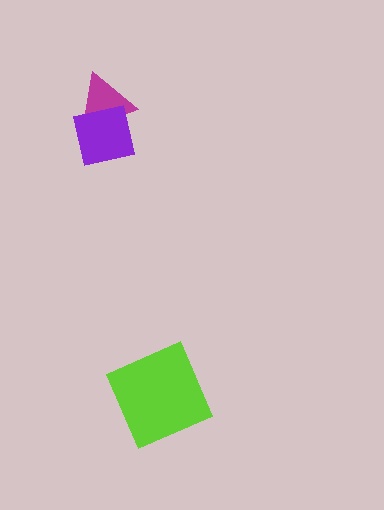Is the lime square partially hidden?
No, no other shape covers it.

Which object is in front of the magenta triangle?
The purple square is in front of the magenta triangle.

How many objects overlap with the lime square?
0 objects overlap with the lime square.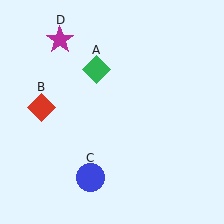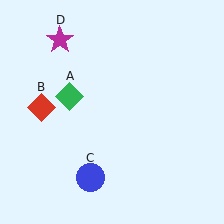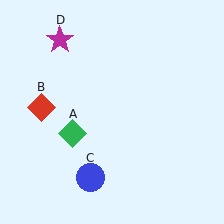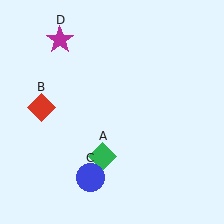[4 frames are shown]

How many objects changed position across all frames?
1 object changed position: green diamond (object A).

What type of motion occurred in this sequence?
The green diamond (object A) rotated counterclockwise around the center of the scene.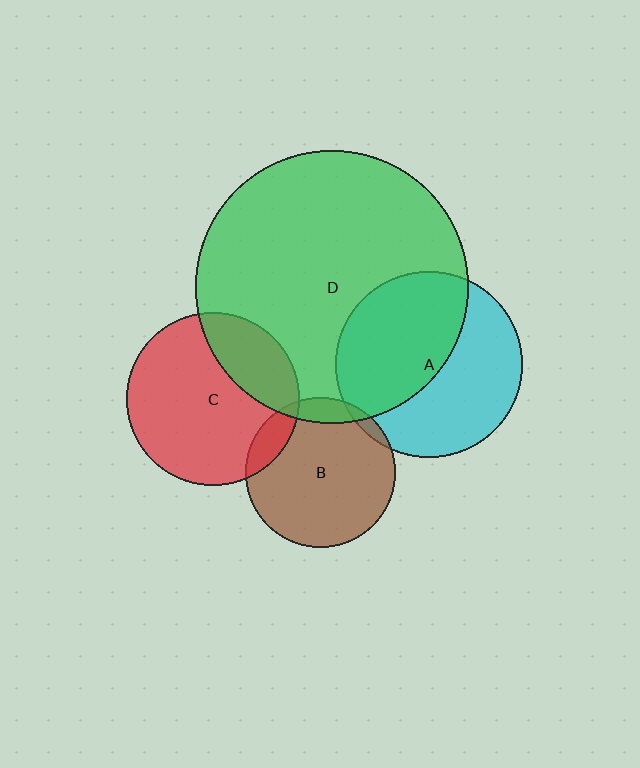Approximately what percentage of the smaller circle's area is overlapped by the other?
Approximately 25%.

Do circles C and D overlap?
Yes.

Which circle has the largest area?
Circle D (green).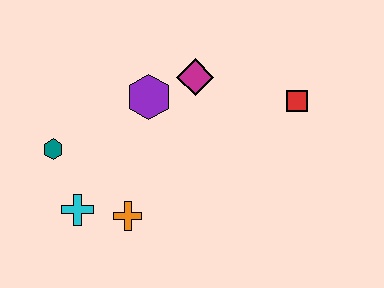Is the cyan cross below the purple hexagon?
Yes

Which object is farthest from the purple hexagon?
The red square is farthest from the purple hexagon.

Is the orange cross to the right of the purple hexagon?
No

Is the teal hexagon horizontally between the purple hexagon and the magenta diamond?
No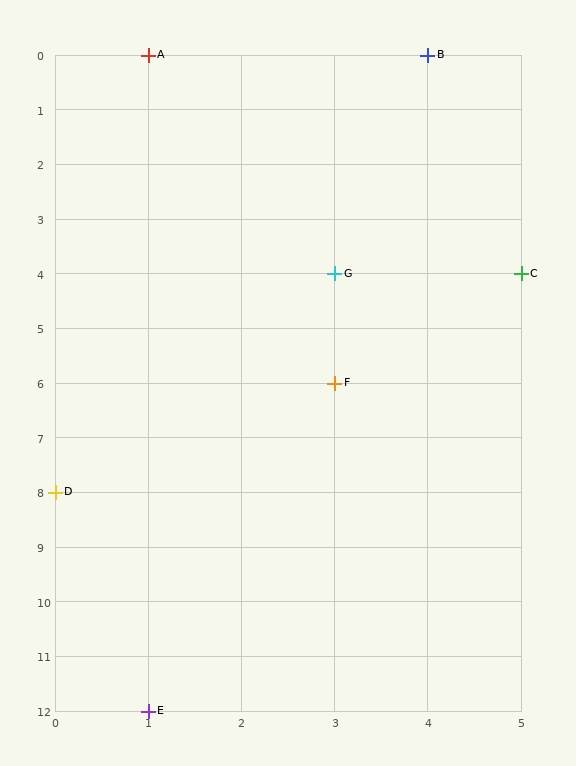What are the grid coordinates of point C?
Point C is at grid coordinates (5, 4).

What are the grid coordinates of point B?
Point B is at grid coordinates (4, 0).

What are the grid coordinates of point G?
Point G is at grid coordinates (3, 4).